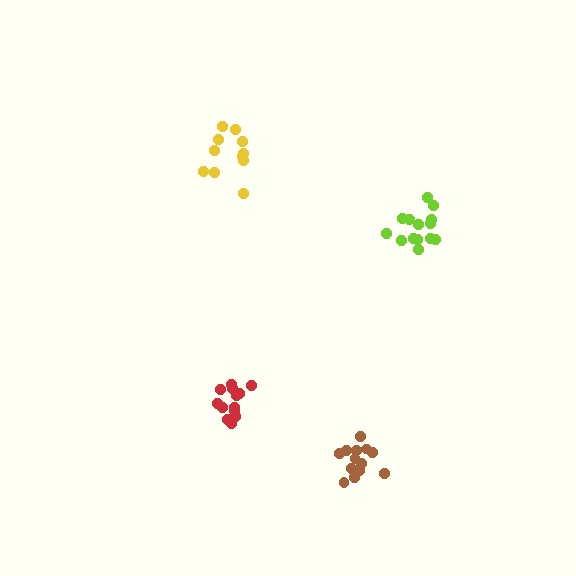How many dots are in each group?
Group 1: 11 dots, Group 2: 13 dots, Group 3: 13 dots, Group 4: 14 dots (51 total).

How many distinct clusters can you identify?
There are 4 distinct clusters.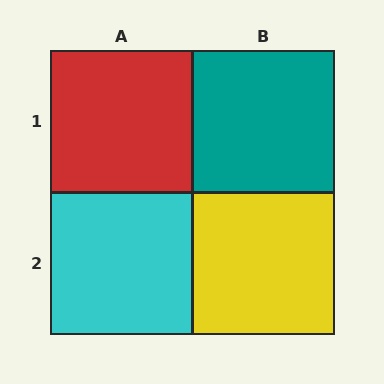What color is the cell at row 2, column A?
Cyan.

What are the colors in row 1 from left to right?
Red, teal.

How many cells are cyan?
1 cell is cyan.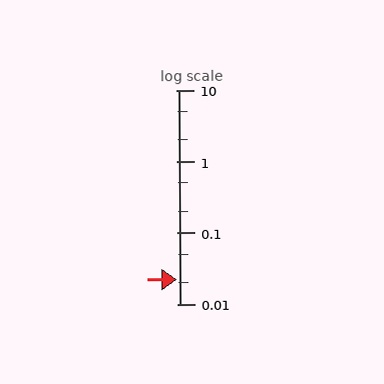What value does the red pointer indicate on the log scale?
The pointer indicates approximately 0.022.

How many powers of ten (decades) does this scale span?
The scale spans 3 decades, from 0.01 to 10.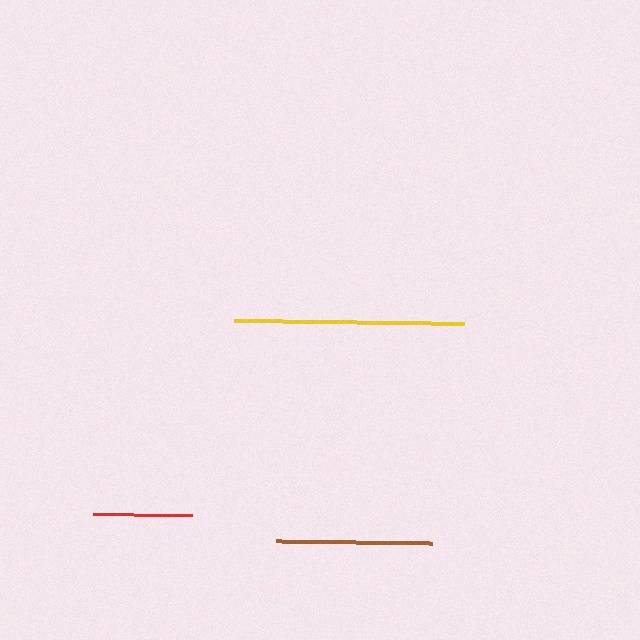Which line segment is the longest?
The yellow line is the longest at approximately 230 pixels.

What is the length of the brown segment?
The brown segment is approximately 156 pixels long.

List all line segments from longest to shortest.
From longest to shortest: yellow, brown, red.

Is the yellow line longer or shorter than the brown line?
The yellow line is longer than the brown line.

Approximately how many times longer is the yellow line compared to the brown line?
The yellow line is approximately 1.5 times the length of the brown line.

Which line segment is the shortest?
The red line is the shortest at approximately 99 pixels.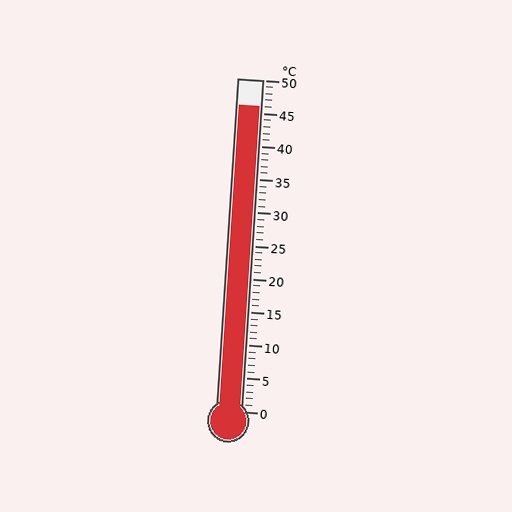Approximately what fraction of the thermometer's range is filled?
The thermometer is filled to approximately 90% of its range.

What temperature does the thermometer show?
The thermometer shows approximately 46°C.